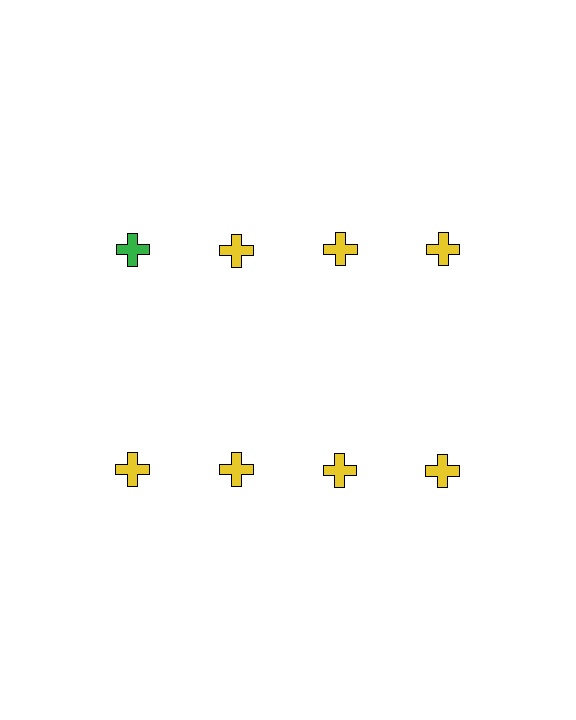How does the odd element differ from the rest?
It has a different color: green instead of yellow.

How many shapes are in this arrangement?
There are 8 shapes arranged in a grid pattern.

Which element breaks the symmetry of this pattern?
The green cross in the top row, leftmost column breaks the symmetry. All other shapes are yellow crosses.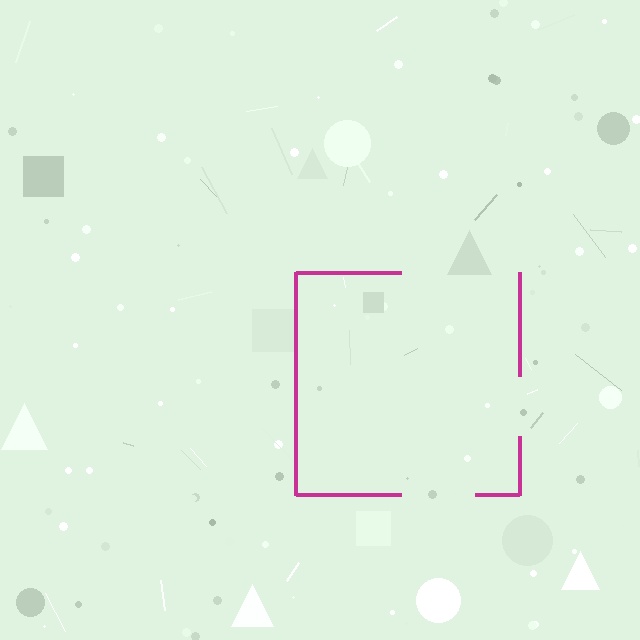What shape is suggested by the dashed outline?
The dashed outline suggests a square.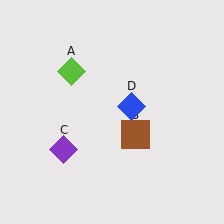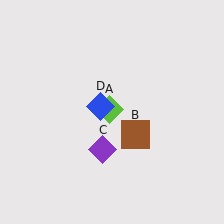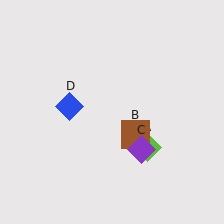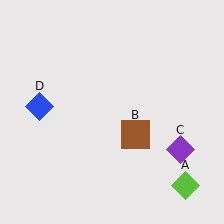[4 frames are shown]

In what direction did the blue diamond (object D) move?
The blue diamond (object D) moved left.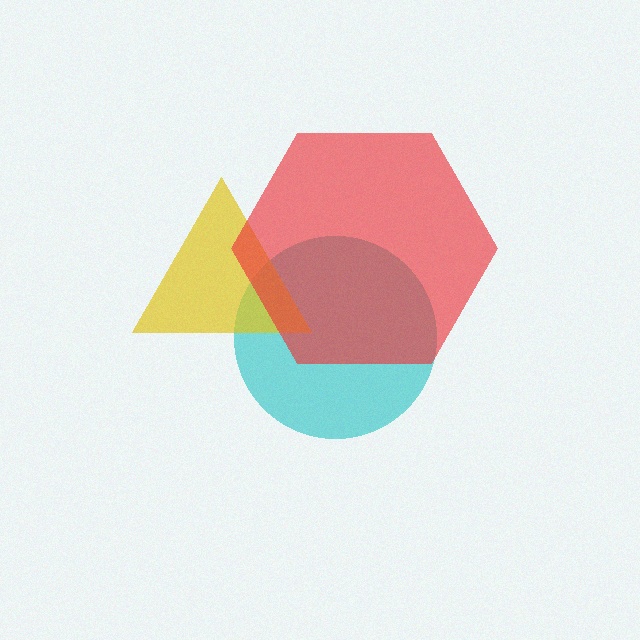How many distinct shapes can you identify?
There are 3 distinct shapes: a cyan circle, a yellow triangle, a red hexagon.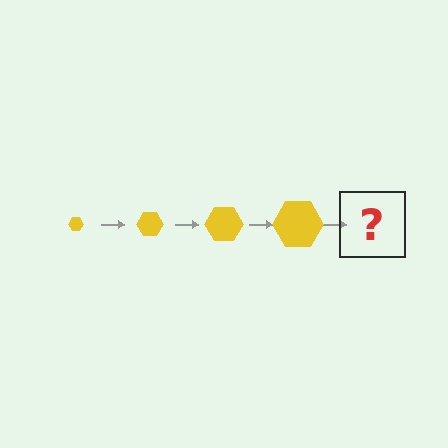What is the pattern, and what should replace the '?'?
The pattern is that the hexagon gets progressively larger each step. The '?' should be a yellow hexagon, larger than the previous one.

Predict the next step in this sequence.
The next step is a yellow hexagon, larger than the previous one.